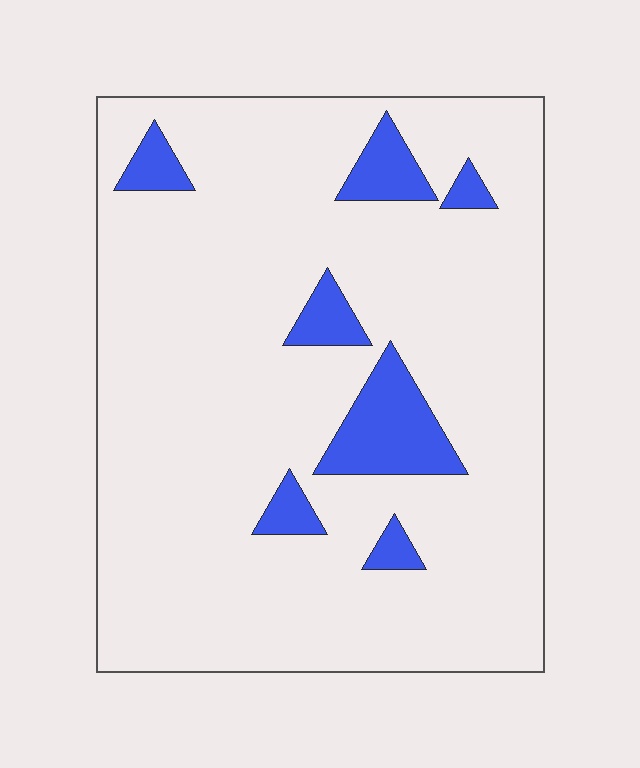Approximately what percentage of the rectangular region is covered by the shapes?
Approximately 10%.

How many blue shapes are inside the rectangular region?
7.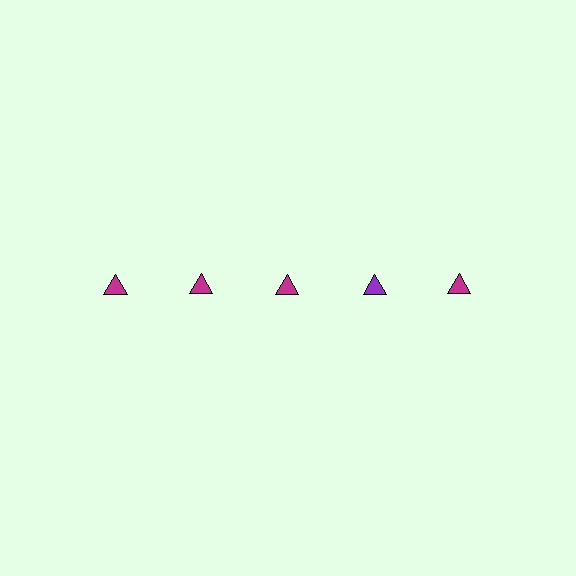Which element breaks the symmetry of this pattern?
The purple triangle in the top row, second from right column breaks the symmetry. All other shapes are magenta triangles.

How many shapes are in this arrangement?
There are 5 shapes arranged in a grid pattern.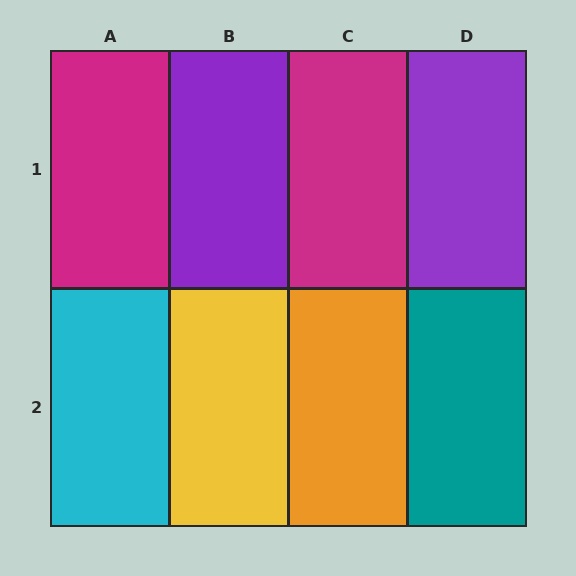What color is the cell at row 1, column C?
Magenta.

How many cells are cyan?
1 cell is cyan.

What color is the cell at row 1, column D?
Purple.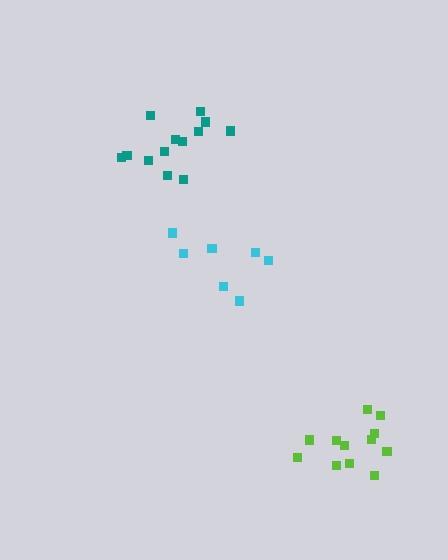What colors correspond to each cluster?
The clusters are colored: lime, cyan, teal.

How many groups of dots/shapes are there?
There are 3 groups.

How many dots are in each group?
Group 1: 12 dots, Group 2: 7 dots, Group 3: 13 dots (32 total).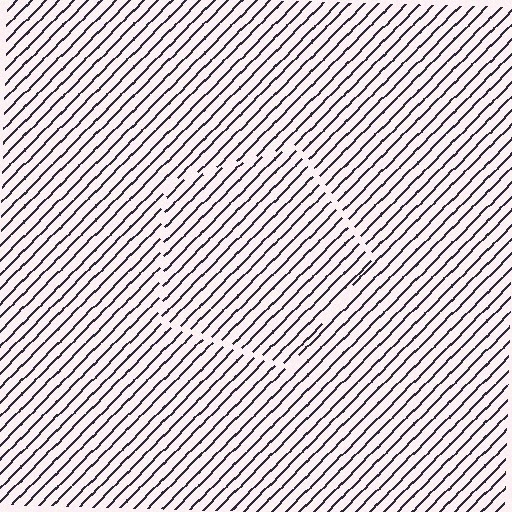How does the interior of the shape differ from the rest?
The interior of the shape contains the same grating, shifted by half a period — the contour is defined by the phase discontinuity where line-ends from the inner and outer gratings abut.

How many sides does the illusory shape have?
5 sides — the line-ends trace a pentagon.